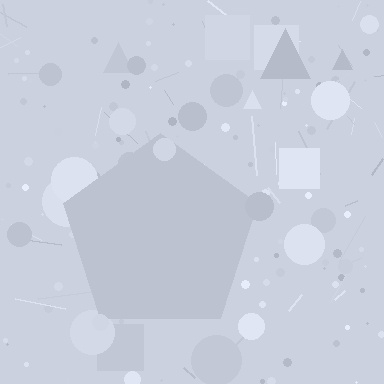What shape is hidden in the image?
A pentagon is hidden in the image.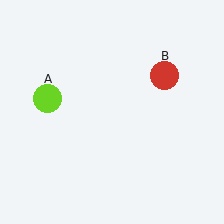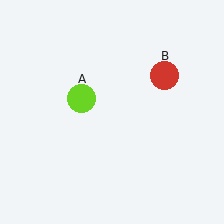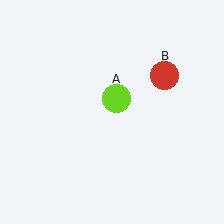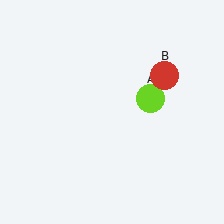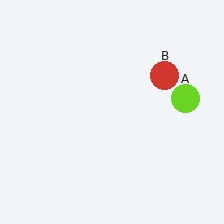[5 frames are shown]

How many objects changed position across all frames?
1 object changed position: lime circle (object A).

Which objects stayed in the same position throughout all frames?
Red circle (object B) remained stationary.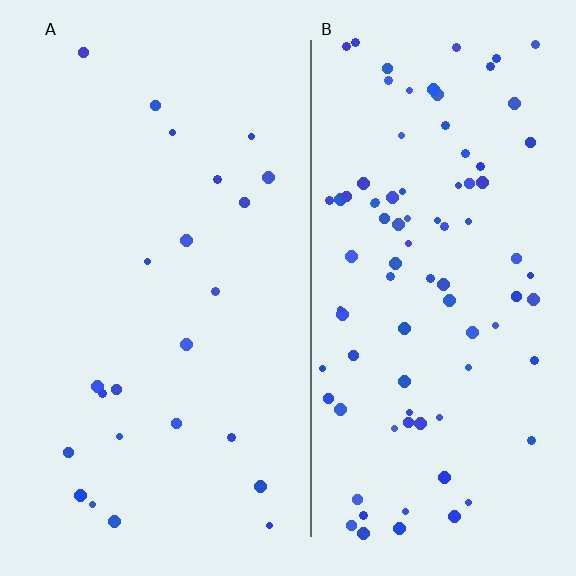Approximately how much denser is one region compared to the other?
Approximately 3.8× — region B over region A.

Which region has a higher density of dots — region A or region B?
B (the right).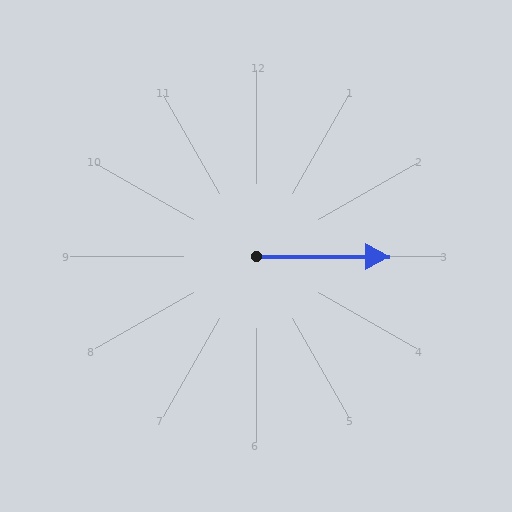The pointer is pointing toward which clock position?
Roughly 3 o'clock.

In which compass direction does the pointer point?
East.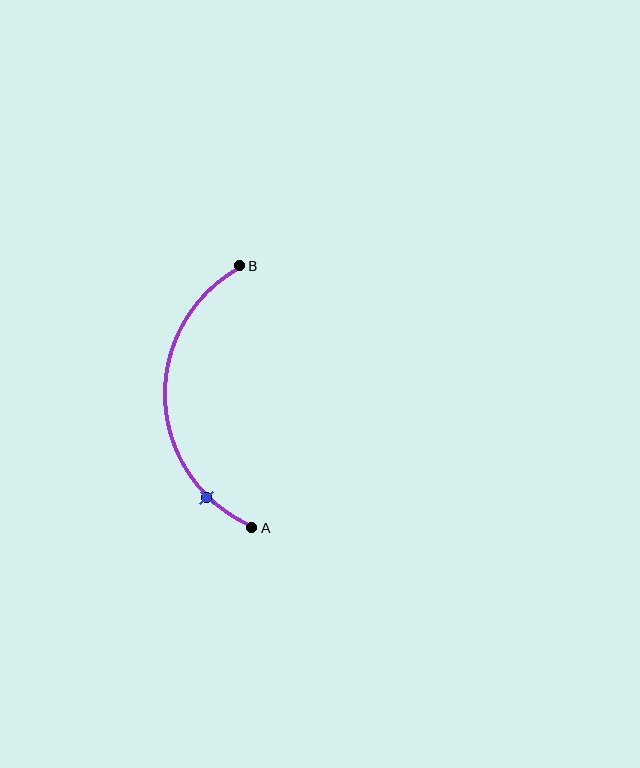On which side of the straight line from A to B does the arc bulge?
The arc bulges to the left of the straight line connecting A and B.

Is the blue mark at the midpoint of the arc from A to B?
No. The blue mark lies on the arc but is closer to endpoint A. The arc midpoint would be at the point on the curve equidistant along the arc from both A and B.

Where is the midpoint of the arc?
The arc midpoint is the point on the curve farthest from the straight line joining A and B. It sits to the left of that line.